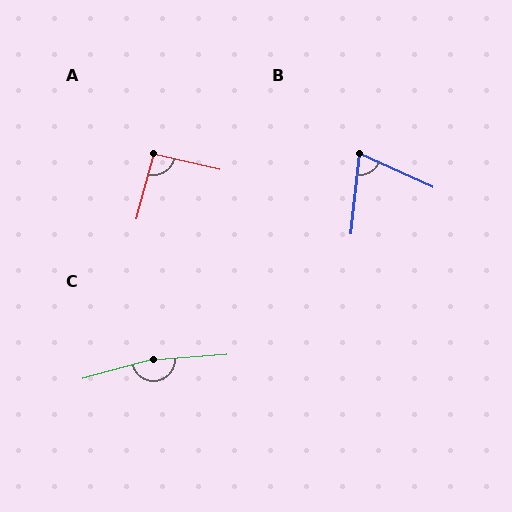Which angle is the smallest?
B, at approximately 72 degrees.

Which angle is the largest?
C, at approximately 169 degrees.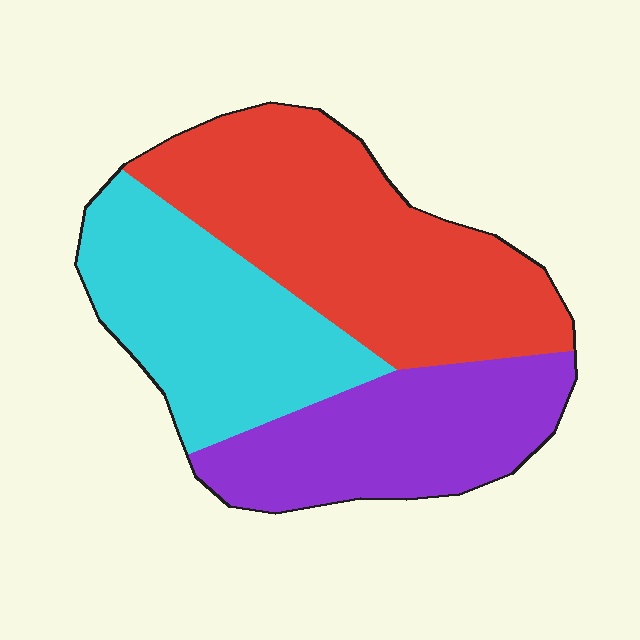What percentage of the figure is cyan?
Cyan covers 30% of the figure.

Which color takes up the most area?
Red, at roughly 40%.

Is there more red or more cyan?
Red.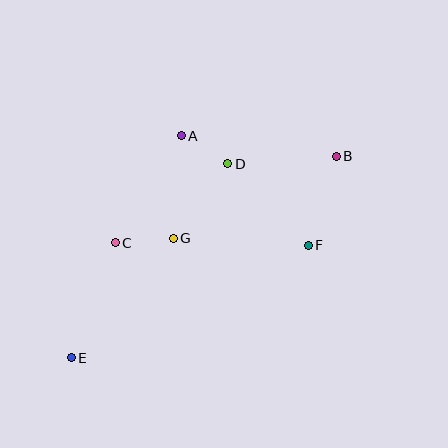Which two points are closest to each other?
Points A and D are closest to each other.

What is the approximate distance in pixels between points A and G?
The distance between A and G is approximately 103 pixels.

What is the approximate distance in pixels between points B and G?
The distance between B and G is approximately 183 pixels.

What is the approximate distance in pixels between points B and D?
The distance between B and D is approximately 109 pixels.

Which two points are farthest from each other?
Points B and E are farthest from each other.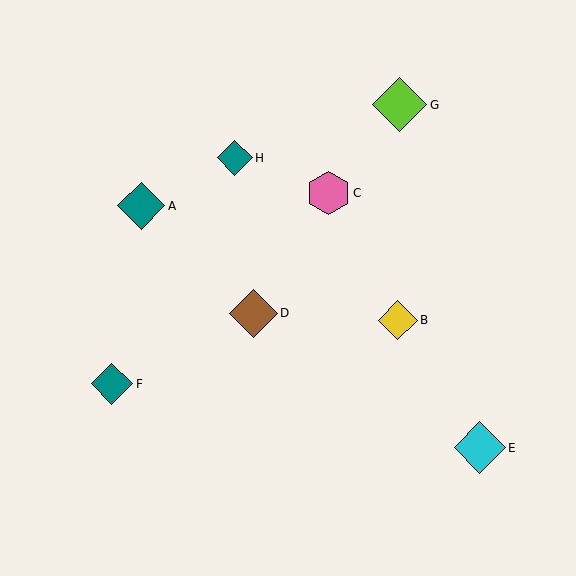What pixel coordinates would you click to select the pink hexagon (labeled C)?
Click at (329, 193) to select the pink hexagon C.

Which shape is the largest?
The lime diamond (labeled G) is the largest.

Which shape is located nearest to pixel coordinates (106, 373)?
The teal diamond (labeled F) at (112, 384) is nearest to that location.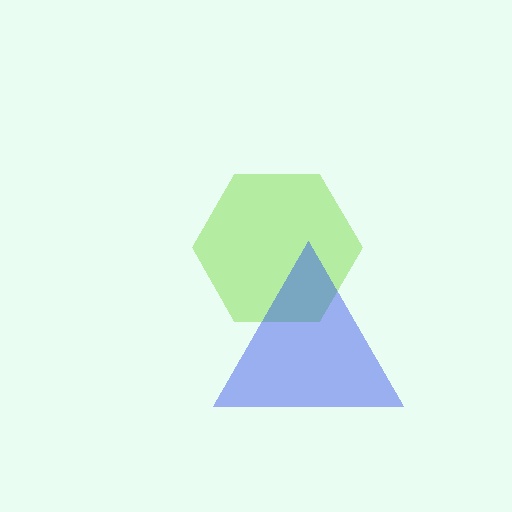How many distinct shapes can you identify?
There are 2 distinct shapes: a lime hexagon, a blue triangle.